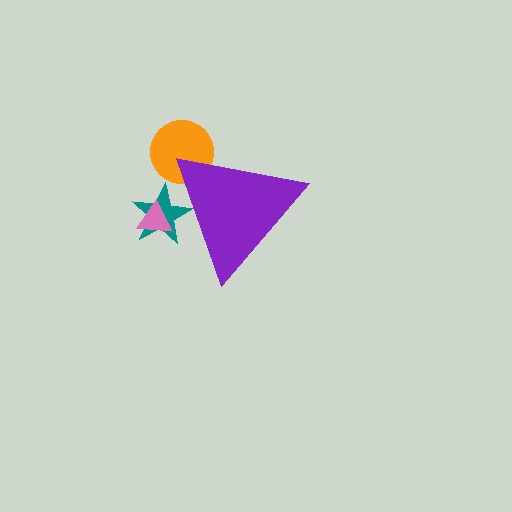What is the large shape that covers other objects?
A purple triangle.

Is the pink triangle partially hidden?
Yes, the pink triangle is partially hidden behind the purple triangle.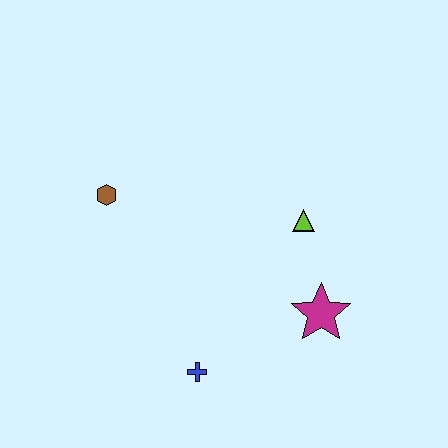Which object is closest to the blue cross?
The magenta star is closest to the blue cross.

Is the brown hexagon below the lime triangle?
No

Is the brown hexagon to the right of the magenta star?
No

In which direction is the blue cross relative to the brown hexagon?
The blue cross is below the brown hexagon.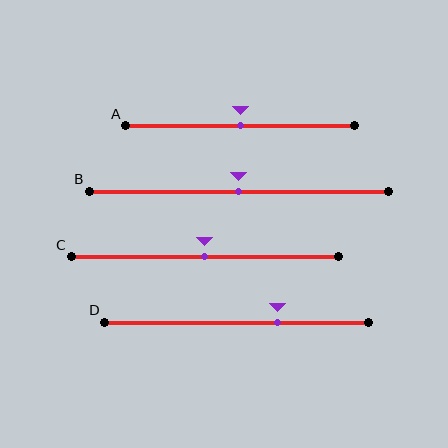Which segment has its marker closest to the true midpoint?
Segment A has its marker closest to the true midpoint.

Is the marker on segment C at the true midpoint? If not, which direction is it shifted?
Yes, the marker on segment C is at the true midpoint.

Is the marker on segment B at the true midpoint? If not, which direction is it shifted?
Yes, the marker on segment B is at the true midpoint.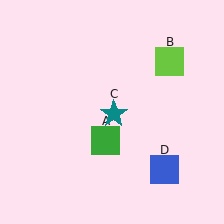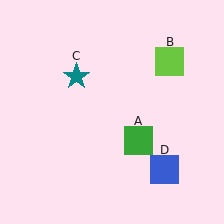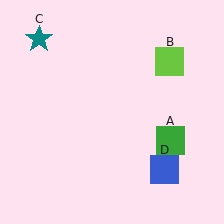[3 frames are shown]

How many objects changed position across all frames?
2 objects changed position: green square (object A), teal star (object C).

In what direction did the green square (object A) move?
The green square (object A) moved right.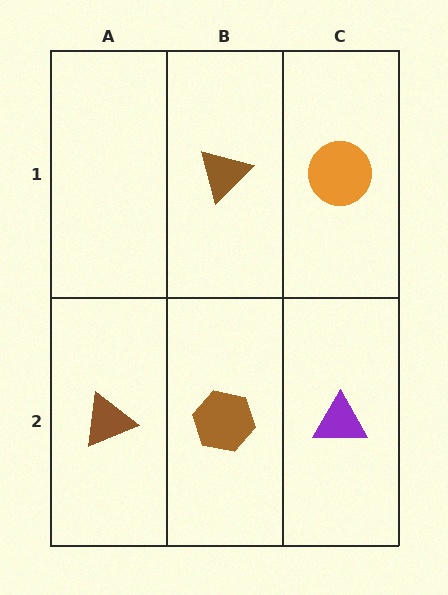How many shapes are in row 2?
3 shapes.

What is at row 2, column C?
A purple triangle.